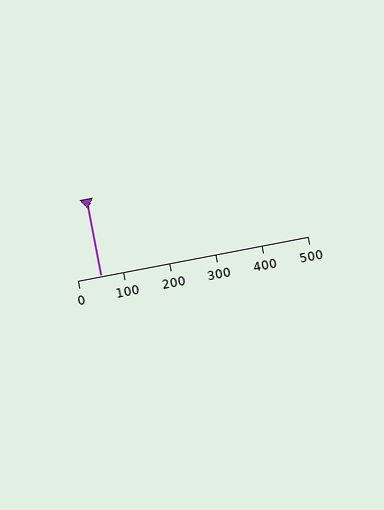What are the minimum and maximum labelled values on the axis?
The axis runs from 0 to 500.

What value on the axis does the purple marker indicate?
The marker indicates approximately 50.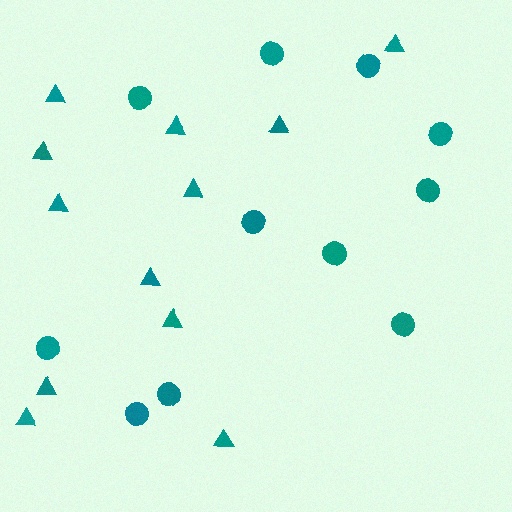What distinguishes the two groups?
There are 2 groups: one group of circles (11) and one group of triangles (12).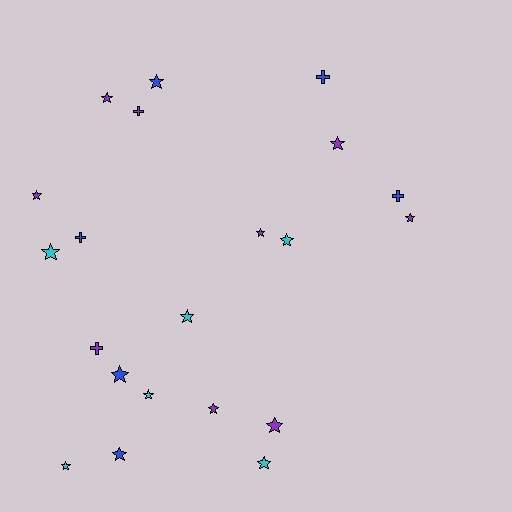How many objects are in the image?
There are 21 objects.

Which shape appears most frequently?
Star, with 16 objects.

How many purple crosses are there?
There are 2 purple crosses.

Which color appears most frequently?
Purple, with 9 objects.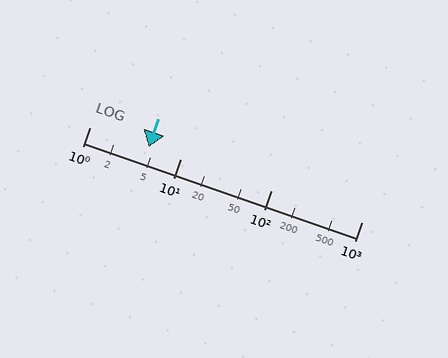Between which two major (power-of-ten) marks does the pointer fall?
The pointer is between 1 and 10.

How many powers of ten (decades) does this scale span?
The scale spans 3 decades, from 1 to 1000.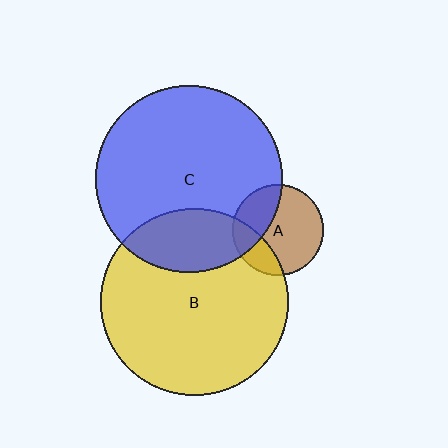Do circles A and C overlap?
Yes.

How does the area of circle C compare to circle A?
Approximately 4.2 times.